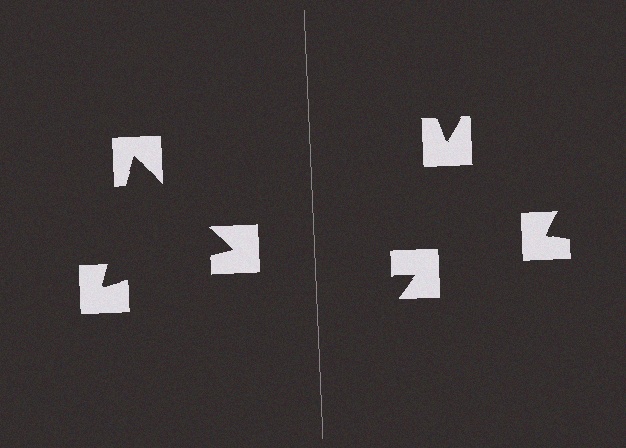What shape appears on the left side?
An illusory triangle.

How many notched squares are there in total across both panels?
6 — 3 on each side.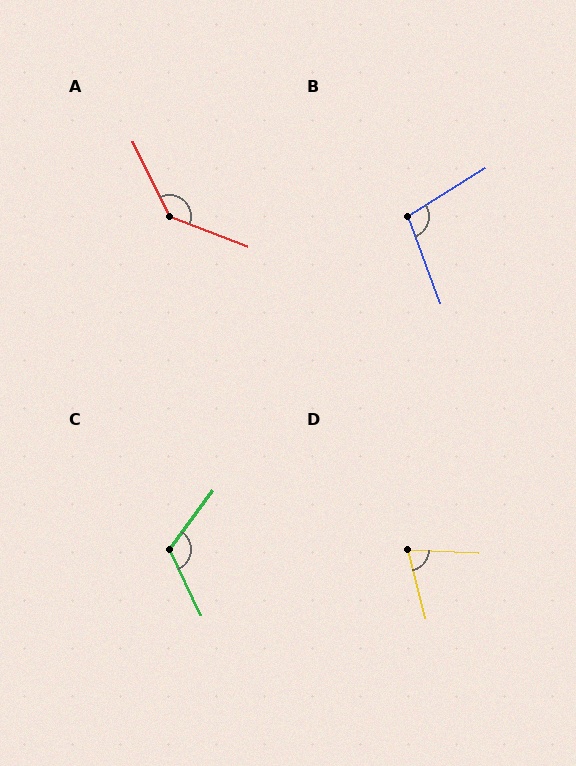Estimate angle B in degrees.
Approximately 101 degrees.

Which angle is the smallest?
D, at approximately 73 degrees.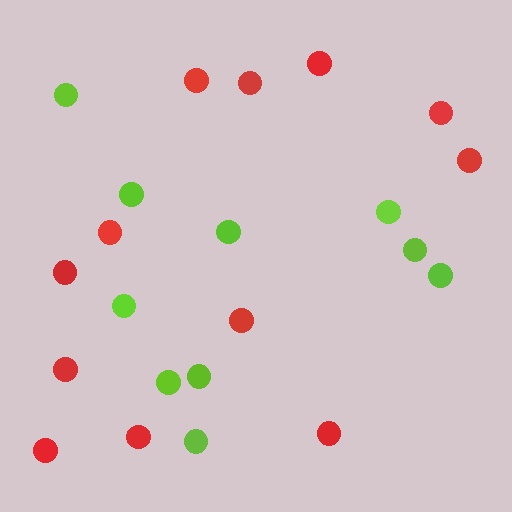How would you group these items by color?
There are 2 groups: one group of red circles (12) and one group of lime circles (10).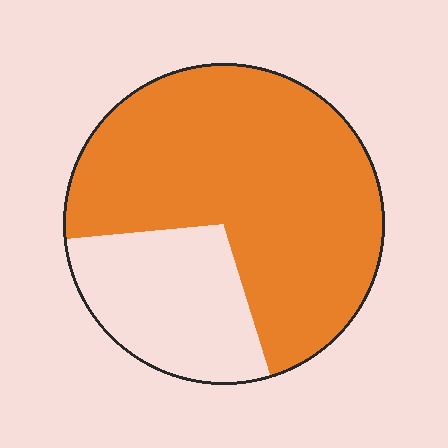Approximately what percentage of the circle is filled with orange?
Approximately 70%.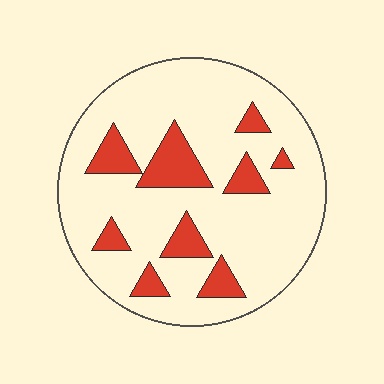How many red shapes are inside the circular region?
9.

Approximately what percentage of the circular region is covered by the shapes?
Approximately 20%.